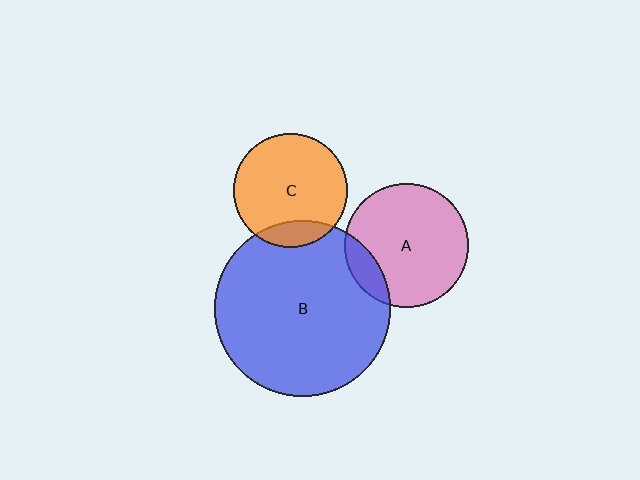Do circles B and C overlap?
Yes.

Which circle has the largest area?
Circle B (blue).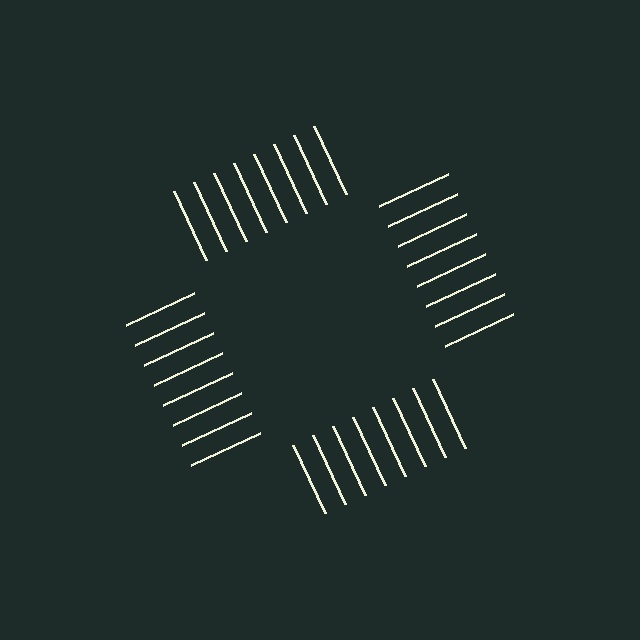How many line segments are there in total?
32 — 8 along each of the 4 edges.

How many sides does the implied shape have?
4 sides — the line-ends trace a square.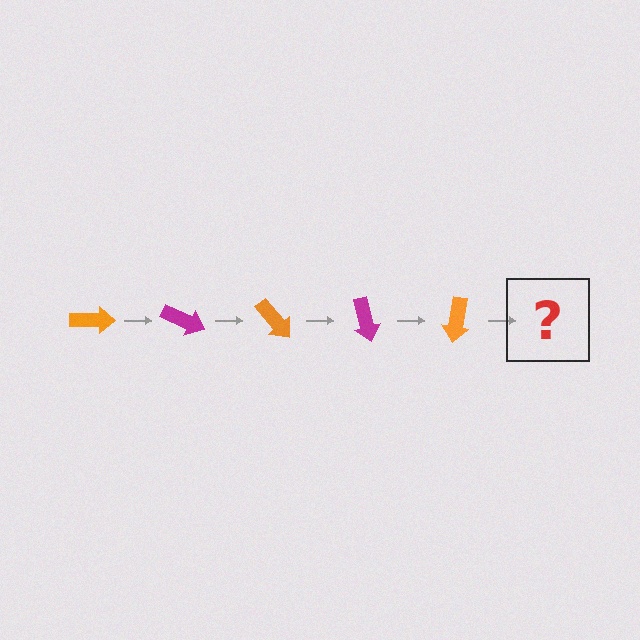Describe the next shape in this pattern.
It should be a magenta arrow, rotated 125 degrees from the start.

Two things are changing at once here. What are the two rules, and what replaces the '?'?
The two rules are that it rotates 25 degrees each step and the color cycles through orange and magenta. The '?' should be a magenta arrow, rotated 125 degrees from the start.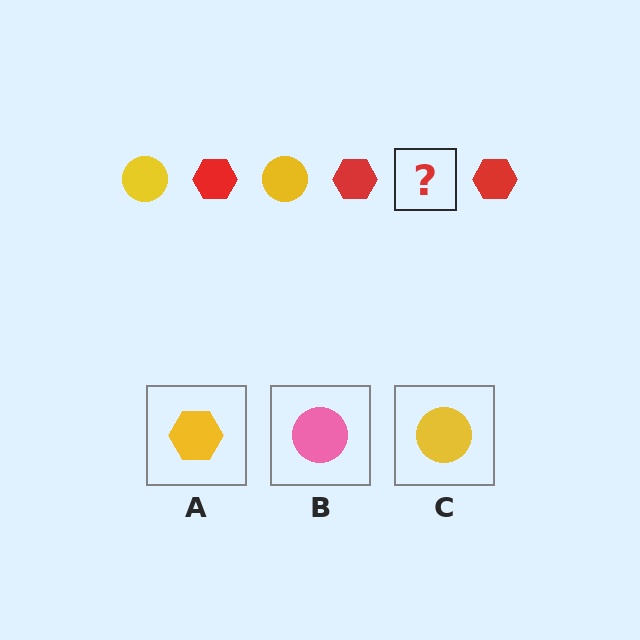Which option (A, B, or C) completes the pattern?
C.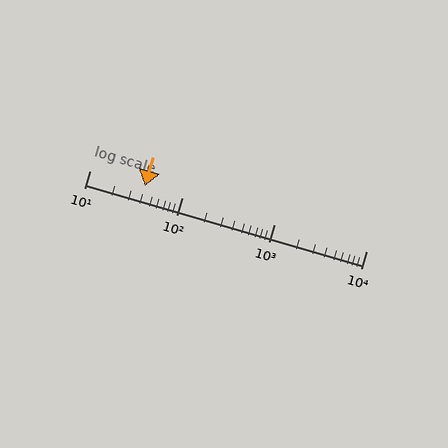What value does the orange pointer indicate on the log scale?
The pointer indicates approximately 40.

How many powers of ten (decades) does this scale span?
The scale spans 3 decades, from 10 to 10000.